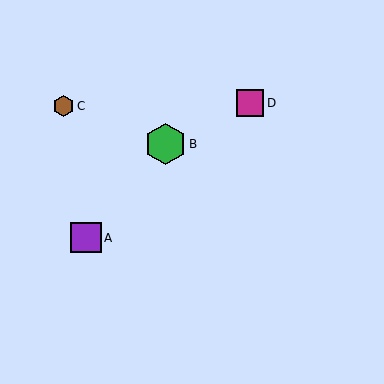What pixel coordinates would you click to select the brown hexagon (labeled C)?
Click at (64, 106) to select the brown hexagon C.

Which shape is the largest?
The green hexagon (labeled B) is the largest.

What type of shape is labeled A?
Shape A is a purple square.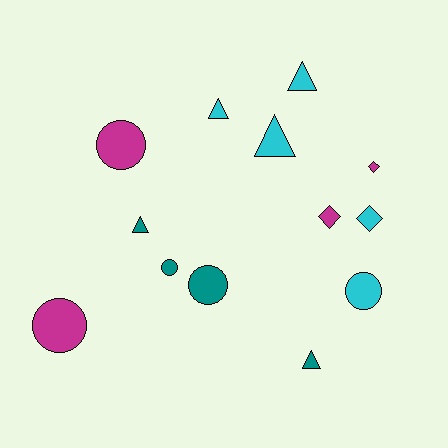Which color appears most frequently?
Cyan, with 5 objects.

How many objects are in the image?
There are 13 objects.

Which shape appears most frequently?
Triangle, with 5 objects.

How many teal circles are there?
There are 2 teal circles.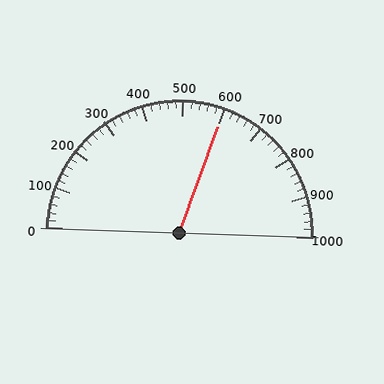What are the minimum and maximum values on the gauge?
The gauge ranges from 0 to 1000.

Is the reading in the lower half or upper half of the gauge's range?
The reading is in the upper half of the range (0 to 1000).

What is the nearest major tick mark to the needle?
The nearest major tick mark is 600.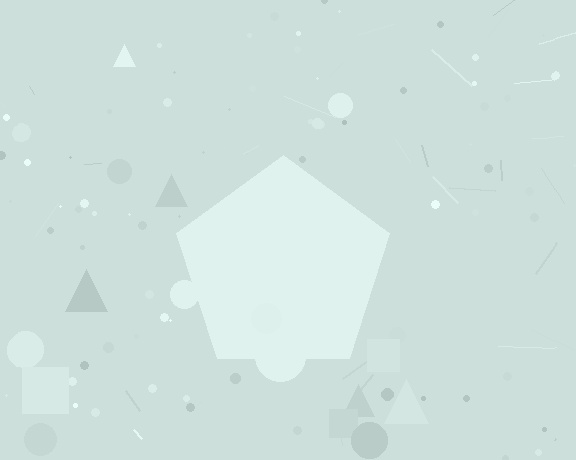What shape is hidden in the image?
A pentagon is hidden in the image.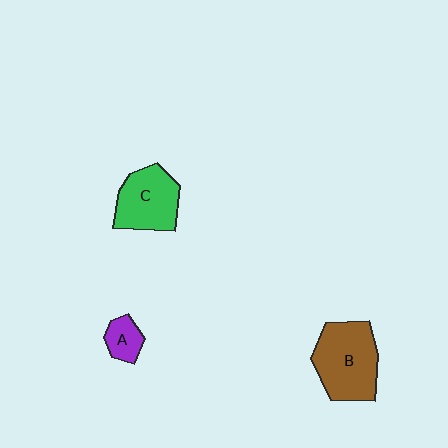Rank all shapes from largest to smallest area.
From largest to smallest: B (brown), C (green), A (purple).